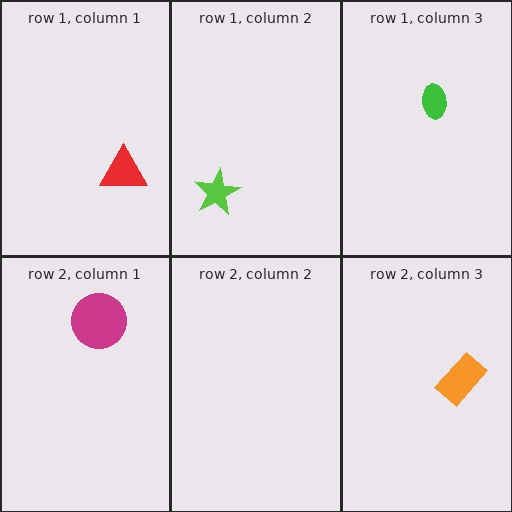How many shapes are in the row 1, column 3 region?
1.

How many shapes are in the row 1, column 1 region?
1.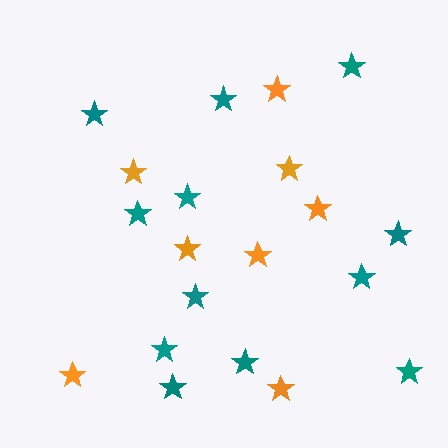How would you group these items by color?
There are 2 groups: one group of teal stars (12) and one group of orange stars (8).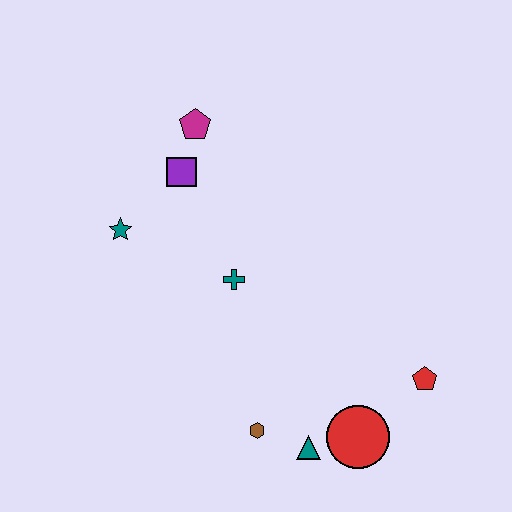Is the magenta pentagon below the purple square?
No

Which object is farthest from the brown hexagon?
The magenta pentagon is farthest from the brown hexagon.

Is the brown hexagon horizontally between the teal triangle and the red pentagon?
No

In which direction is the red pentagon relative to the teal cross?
The red pentagon is to the right of the teal cross.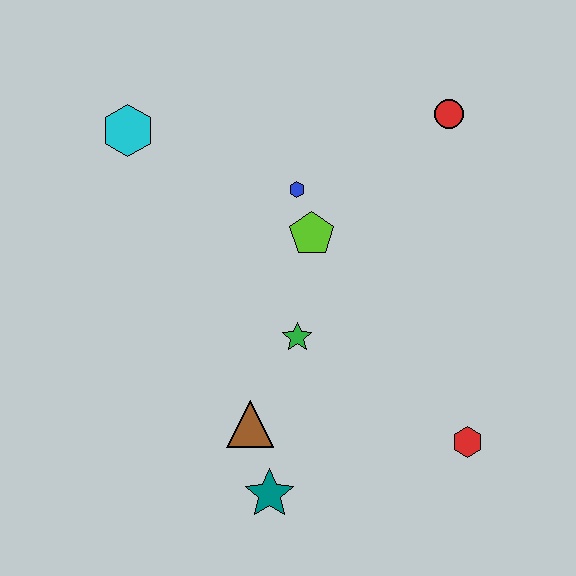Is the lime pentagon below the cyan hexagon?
Yes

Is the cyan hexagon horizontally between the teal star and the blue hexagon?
No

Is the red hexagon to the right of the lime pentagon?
Yes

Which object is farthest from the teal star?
The red circle is farthest from the teal star.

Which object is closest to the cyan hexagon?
The blue hexagon is closest to the cyan hexagon.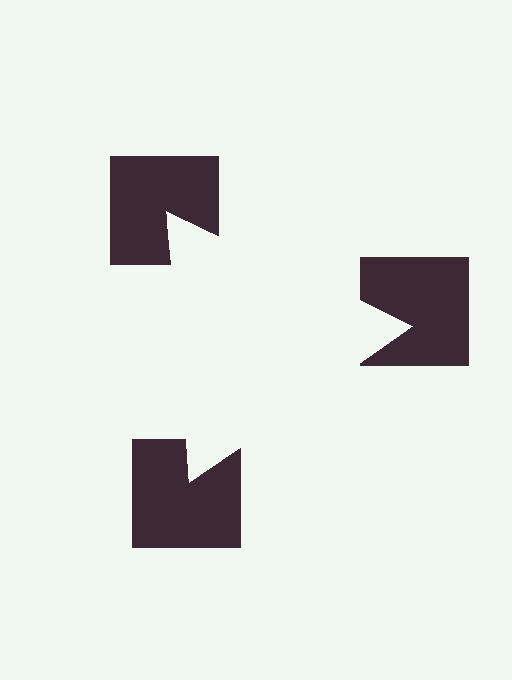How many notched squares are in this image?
There are 3 — one at each vertex of the illusory triangle.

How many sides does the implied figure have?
3 sides.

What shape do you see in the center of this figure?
An illusory triangle — its edges are inferred from the aligned wedge cuts in the notched squares, not physically drawn.